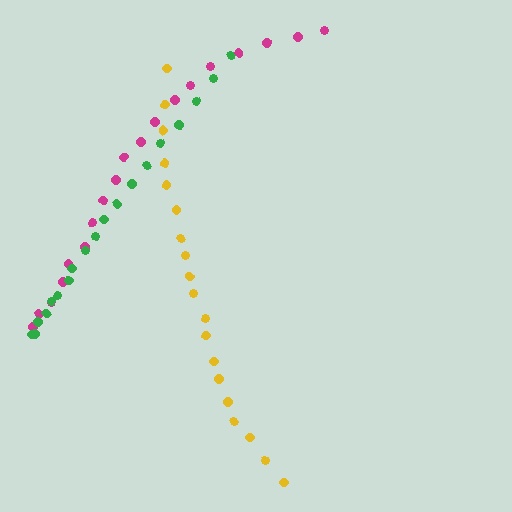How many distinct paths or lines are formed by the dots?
There are 3 distinct paths.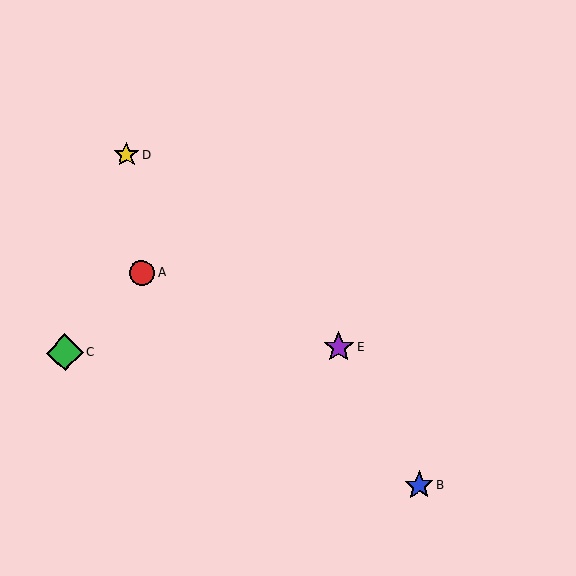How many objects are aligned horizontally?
2 objects (C, E) are aligned horizontally.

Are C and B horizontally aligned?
No, C is at y≈352 and B is at y≈486.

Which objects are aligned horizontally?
Objects C, E are aligned horizontally.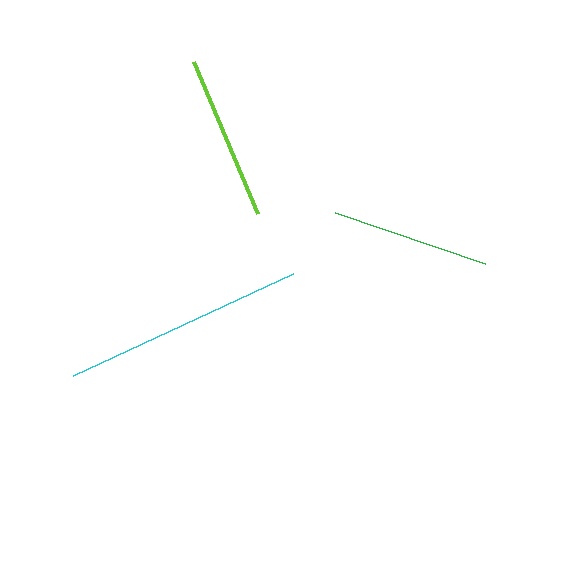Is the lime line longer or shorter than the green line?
The lime line is longer than the green line.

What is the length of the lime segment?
The lime segment is approximately 165 pixels long.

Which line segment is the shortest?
The green line is the shortest at approximately 159 pixels.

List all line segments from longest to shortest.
From longest to shortest: cyan, lime, green.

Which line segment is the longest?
The cyan line is the longest at approximately 243 pixels.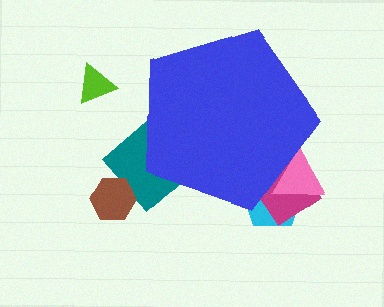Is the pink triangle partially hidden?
Yes, the pink triangle is partially hidden behind the blue pentagon.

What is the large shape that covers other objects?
A blue pentagon.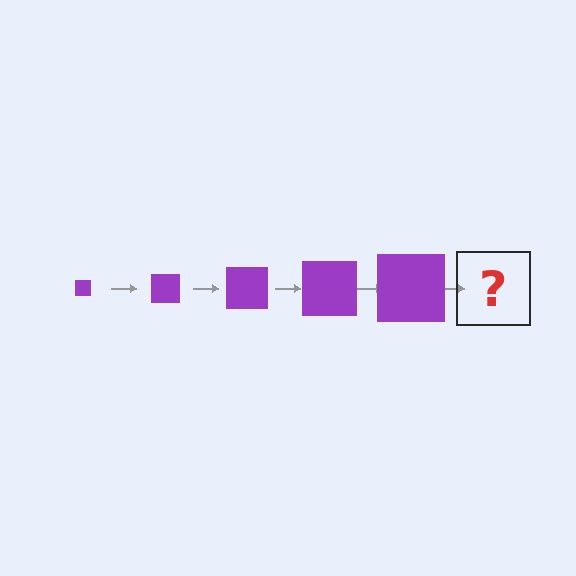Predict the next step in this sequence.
The next step is a purple square, larger than the previous one.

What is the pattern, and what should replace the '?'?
The pattern is that the square gets progressively larger each step. The '?' should be a purple square, larger than the previous one.